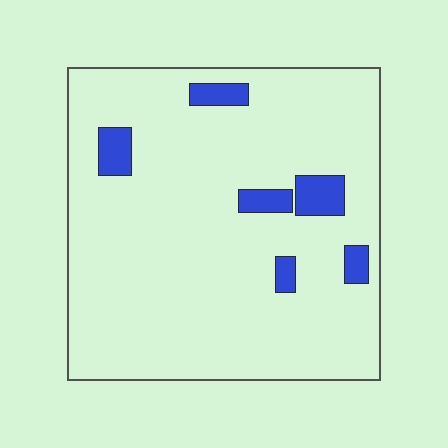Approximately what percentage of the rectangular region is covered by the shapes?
Approximately 10%.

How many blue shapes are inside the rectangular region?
6.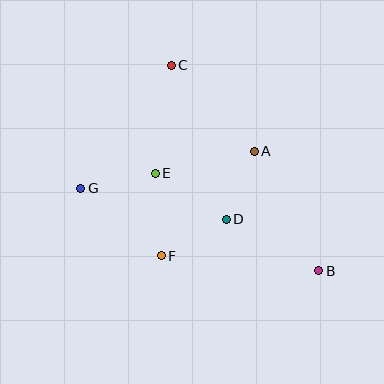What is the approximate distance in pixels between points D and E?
The distance between D and E is approximately 85 pixels.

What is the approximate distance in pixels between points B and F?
The distance between B and F is approximately 158 pixels.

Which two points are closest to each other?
Points A and D are closest to each other.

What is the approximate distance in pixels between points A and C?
The distance between A and C is approximately 120 pixels.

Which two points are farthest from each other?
Points B and C are farthest from each other.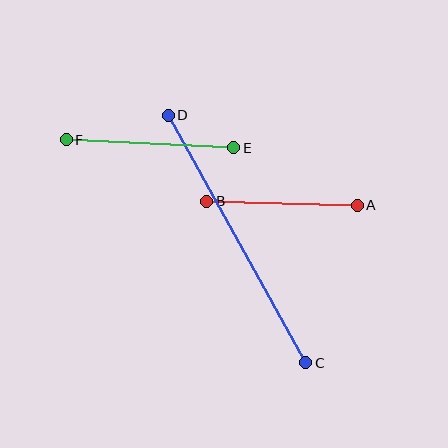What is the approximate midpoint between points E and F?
The midpoint is at approximately (150, 144) pixels.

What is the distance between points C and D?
The distance is approximately 283 pixels.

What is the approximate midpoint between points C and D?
The midpoint is at approximately (237, 239) pixels.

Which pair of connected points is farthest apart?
Points C and D are farthest apart.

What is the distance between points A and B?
The distance is approximately 151 pixels.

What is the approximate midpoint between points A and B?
The midpoint is at approximately (282, 203) pixels.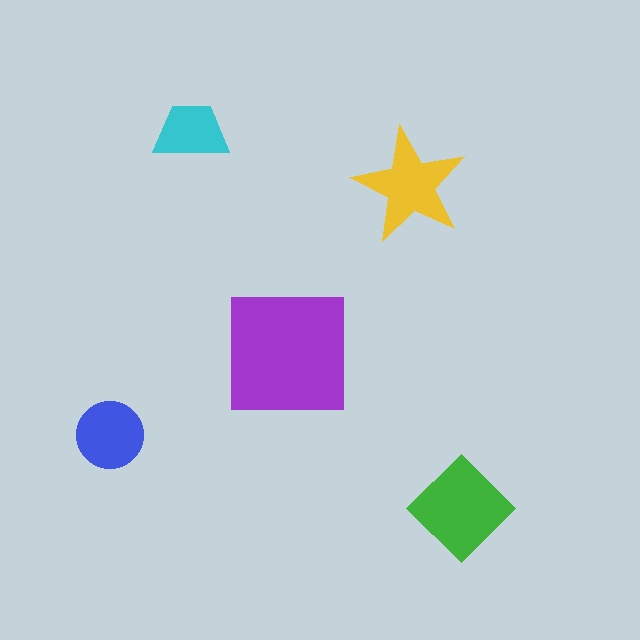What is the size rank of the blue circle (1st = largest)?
4th.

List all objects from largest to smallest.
The purple square, the green diamond, the yellow star, the blue circle, the cyan trapezoid.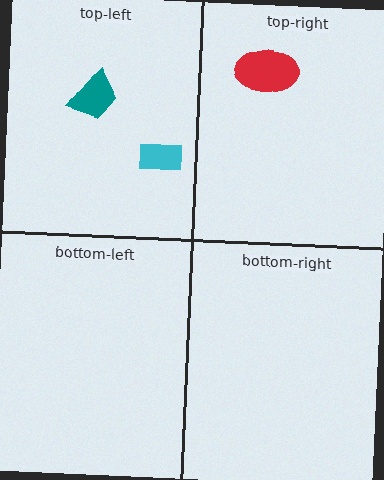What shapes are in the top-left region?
The cyan rectangle, the teal trapezoid.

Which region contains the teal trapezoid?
The top-left region.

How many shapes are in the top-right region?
1.